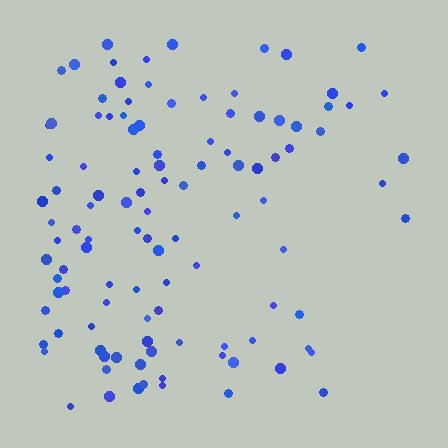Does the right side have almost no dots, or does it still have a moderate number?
Still a moderate number, just noticeably fewer than the left.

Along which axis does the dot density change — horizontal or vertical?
Horizontal.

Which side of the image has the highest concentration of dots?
The left.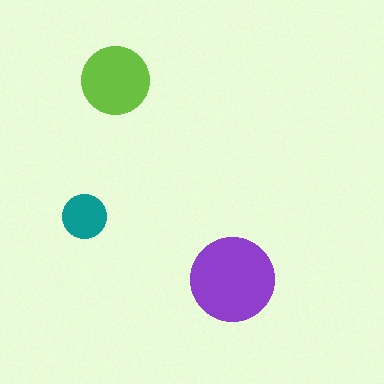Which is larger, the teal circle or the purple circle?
The purple one.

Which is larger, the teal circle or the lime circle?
The lime one.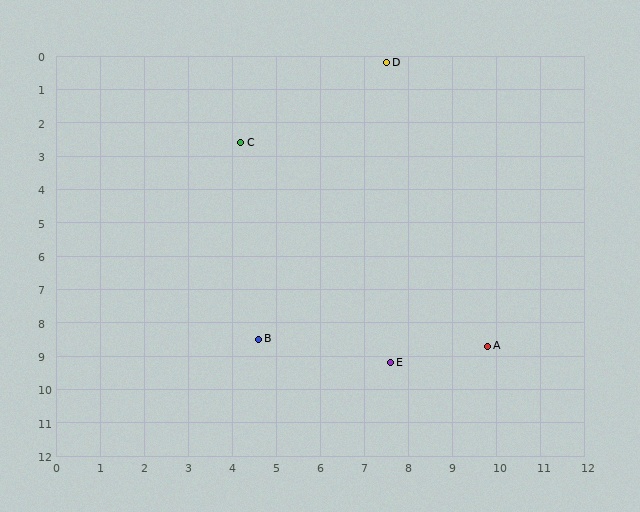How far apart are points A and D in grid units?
Points A and D are about 8.8 grid units apart.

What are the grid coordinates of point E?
Point E is at approximately (7.6, 9.2).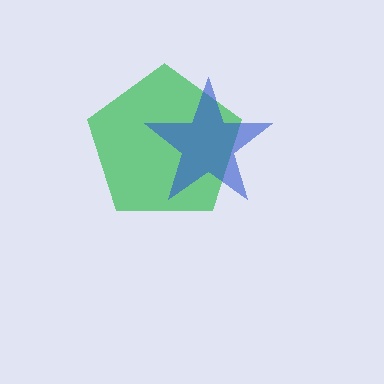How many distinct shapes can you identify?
There are 2 distinct shapes: a green pentagon, a blue star.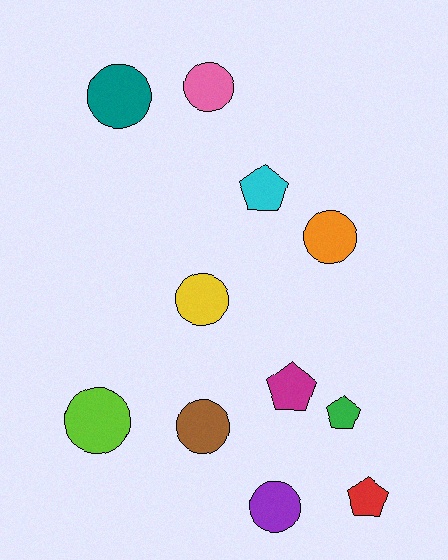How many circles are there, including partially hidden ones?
There are 7 circles.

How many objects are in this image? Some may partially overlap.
There are 11 objects.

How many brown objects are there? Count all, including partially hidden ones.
There is 1 brown object.